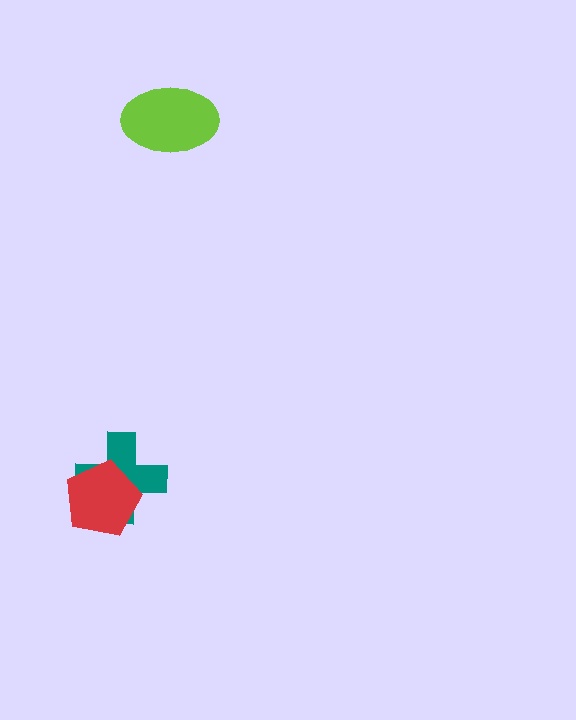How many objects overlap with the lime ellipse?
0 objects overlap with the lime ellipse.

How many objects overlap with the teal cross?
1 object overlaps with the teal cross.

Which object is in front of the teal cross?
The red pentagon is in front of the teal cross.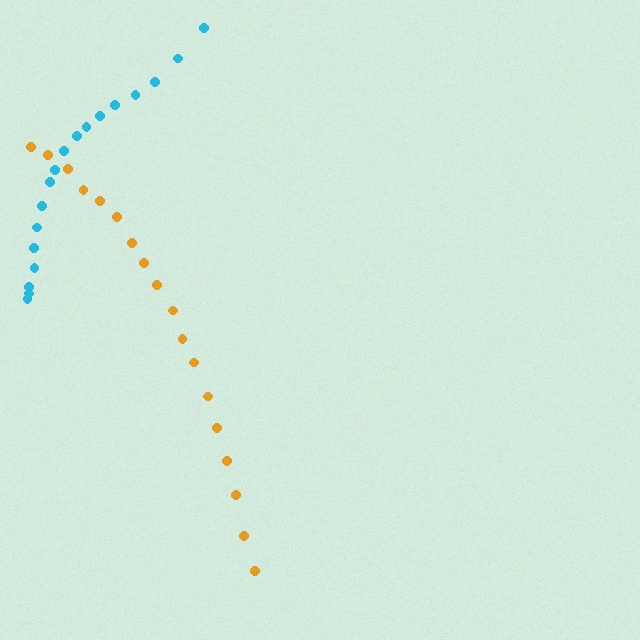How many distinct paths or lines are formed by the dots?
There are 2 distinct paths.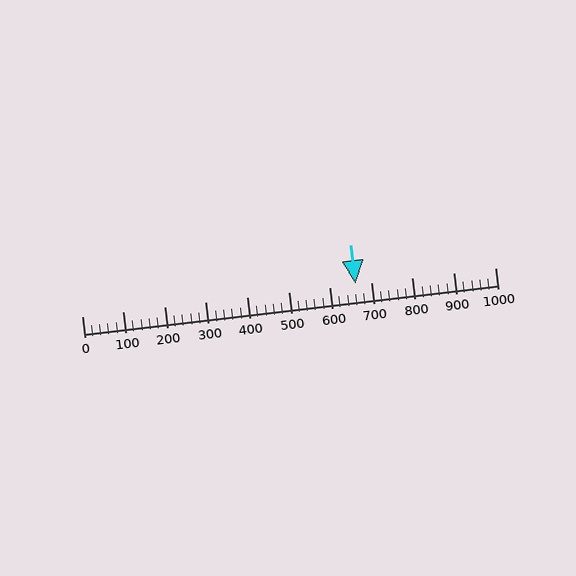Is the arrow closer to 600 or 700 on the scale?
The arrow is closer to 700.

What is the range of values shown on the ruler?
The ruler shows values from 0 to 1000.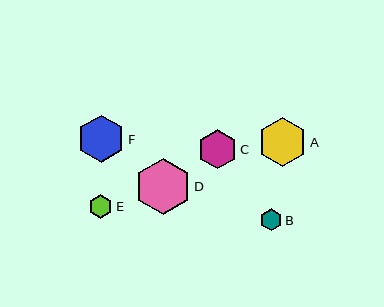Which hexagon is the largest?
Hexagon D is the largest with a size of approximately 56 pixels.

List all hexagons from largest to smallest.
From largest to smallest: D, A, F, C, E, B.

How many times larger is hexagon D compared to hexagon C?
Hexagon D is approximately 1.4 times the size of hexagon C.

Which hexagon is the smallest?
Hexagon B is the smallest with a size of approximately 22 pixels.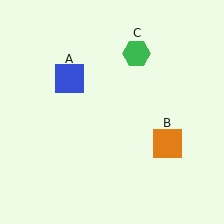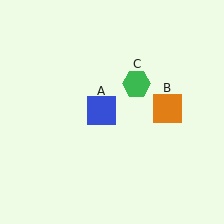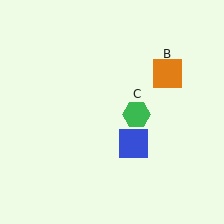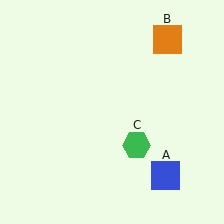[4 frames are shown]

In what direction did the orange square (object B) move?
The orange square (object B) moved up.